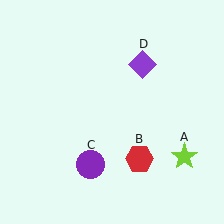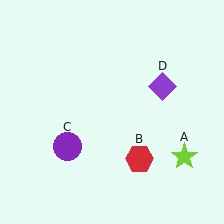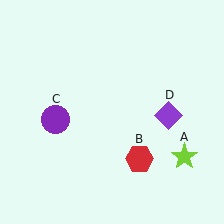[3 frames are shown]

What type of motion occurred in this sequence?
The purple circle (object C), purple diamond (object D) rotated clockwise around the center of the scene.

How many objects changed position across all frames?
2 objects changed position: purple circle (object C), purple diamond (object D).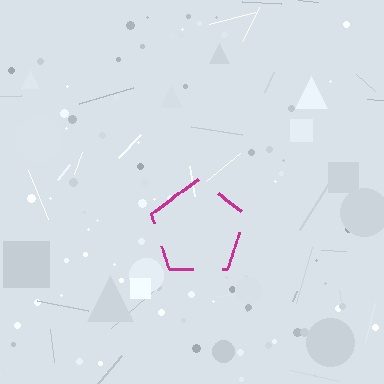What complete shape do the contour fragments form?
The contour fragments form a pentagon.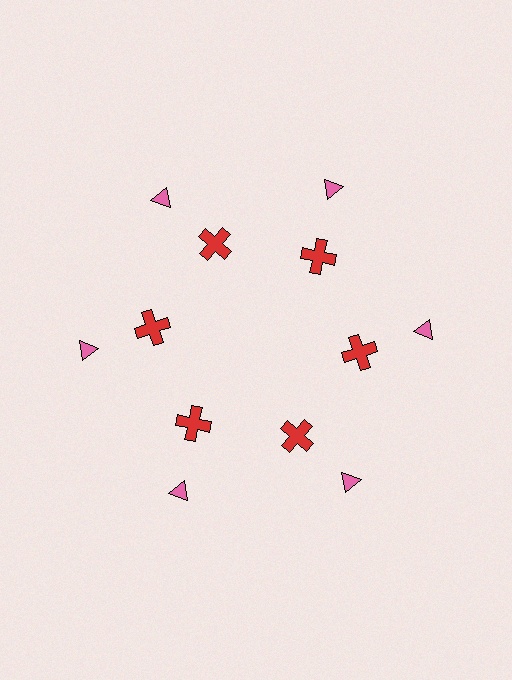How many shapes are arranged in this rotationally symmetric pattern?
There are 12 shapes, arranged in 6 groups of 2.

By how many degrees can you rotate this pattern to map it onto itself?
The pattern maps onto itself every 60 degrees of rotation.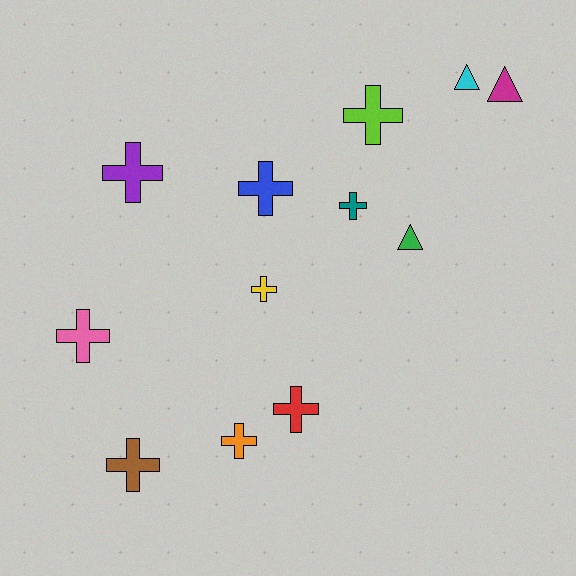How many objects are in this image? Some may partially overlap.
There are 12 objects.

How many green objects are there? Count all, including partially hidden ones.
There is 1 green object.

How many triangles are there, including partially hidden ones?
There are 3 triangles.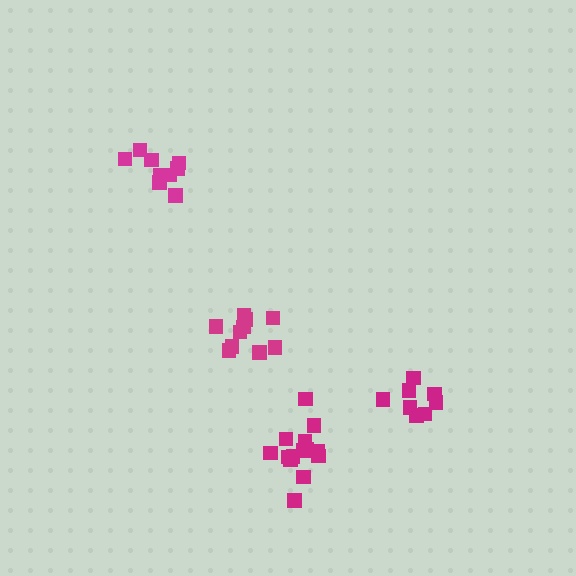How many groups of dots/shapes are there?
There are 4 groups.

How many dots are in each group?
Group 1: 10 dots, Group 2: 9 dots, Group 3: 14 dots, Group 4: 9 dots (42 total).